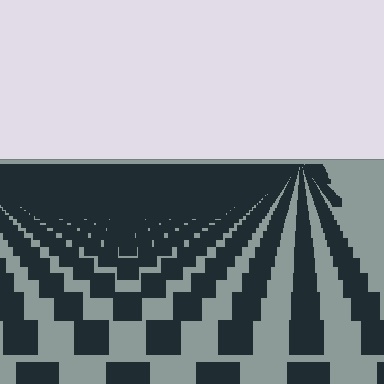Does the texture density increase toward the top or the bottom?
Density increases toward the top.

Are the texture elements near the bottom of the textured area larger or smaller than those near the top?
Larger. Near the bottom, elements are closer to the viewer and appear at a bigger on-screen size.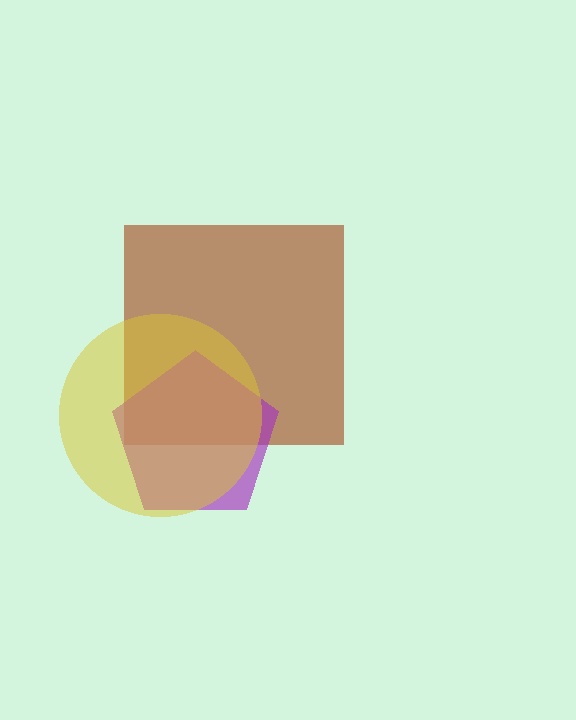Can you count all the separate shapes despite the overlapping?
Yes, there are 3 separate shapes.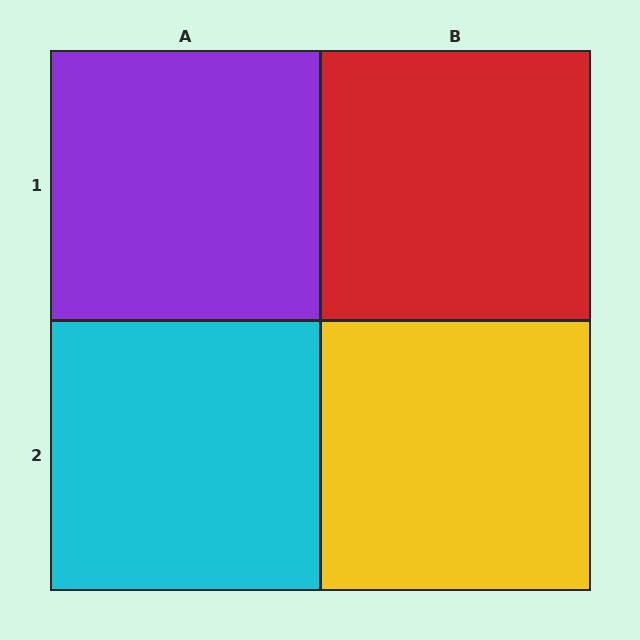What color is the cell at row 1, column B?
Red.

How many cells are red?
1 cell is red.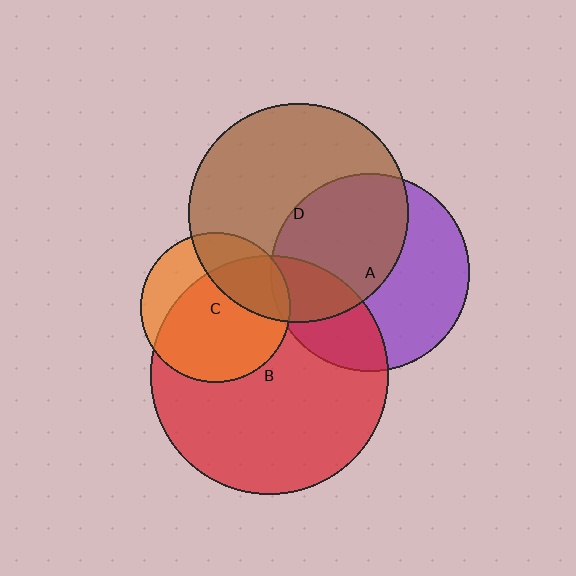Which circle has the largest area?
Circle B (red).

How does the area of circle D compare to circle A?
Approximately 1.2 times.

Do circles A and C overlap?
Yes.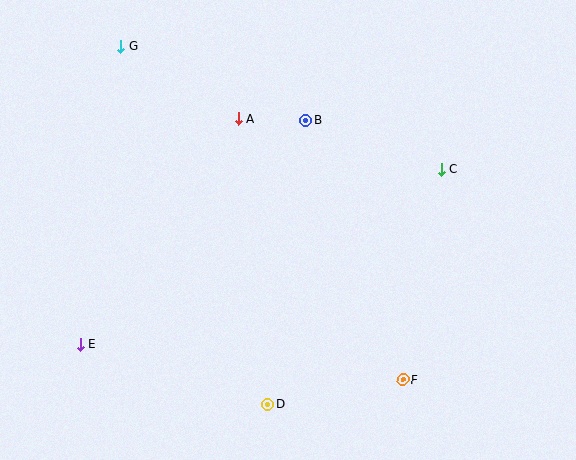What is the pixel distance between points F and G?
The distance between F and G is 437 pixels.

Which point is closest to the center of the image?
Point B at (306, 121) is closest to the center.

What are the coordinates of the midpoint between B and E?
The midpoint between B and E is at (193, 232).